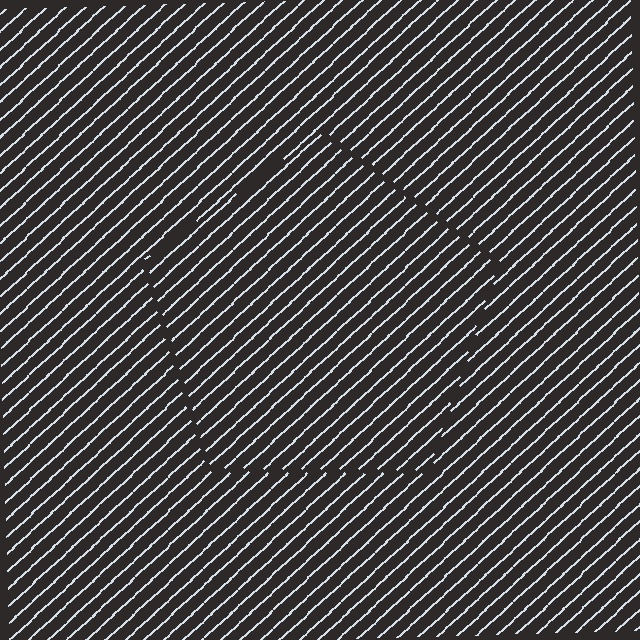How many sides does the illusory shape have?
5 sides — the line-ends trace a pentagon.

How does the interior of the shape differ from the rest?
The interior of the shape contains the same grating, shifted by half a period — the contour is defined by the phase discontinuity where line-ends from the inner and outer gratings abut.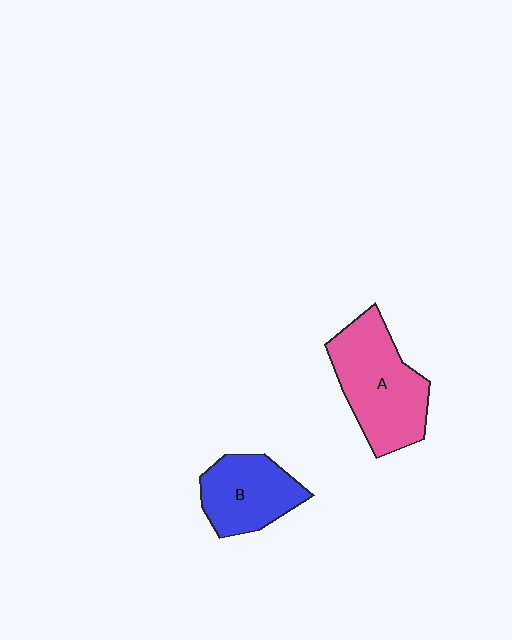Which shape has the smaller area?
Shape B (blue).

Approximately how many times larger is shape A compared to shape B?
Approximately 1.4 times.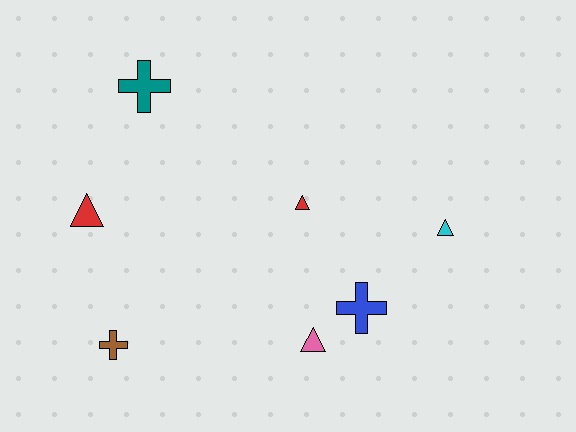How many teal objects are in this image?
There is 1 teal object.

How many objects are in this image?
There are 7 objects.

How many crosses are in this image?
There are 3 crosses.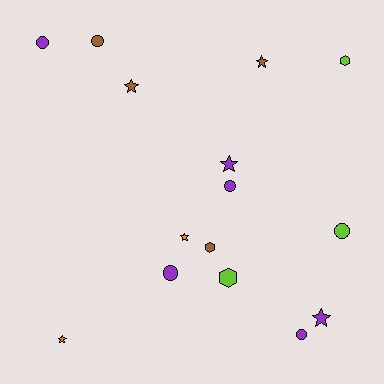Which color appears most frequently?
Purple, with 6 objects.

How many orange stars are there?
There are 2 orange stars.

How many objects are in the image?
There are 15 objects.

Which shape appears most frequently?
Circle, with 6 objects.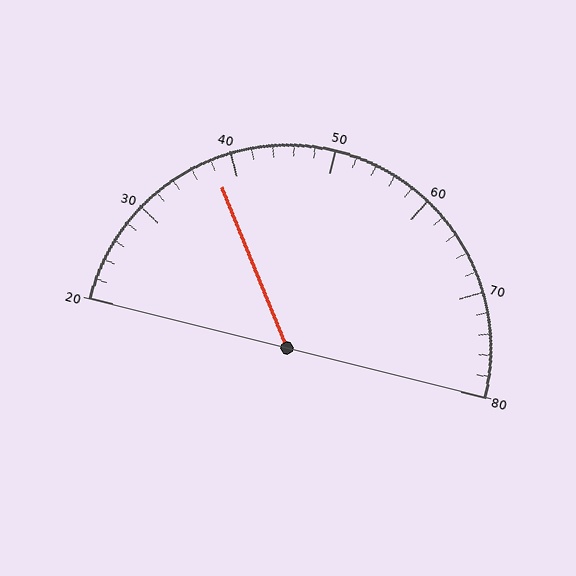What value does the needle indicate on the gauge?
The needle indicates approximately 38.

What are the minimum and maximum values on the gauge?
The gauge ranges from 20 to 80.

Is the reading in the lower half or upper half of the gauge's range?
The reading is in the lower half of the range (20 to 80).